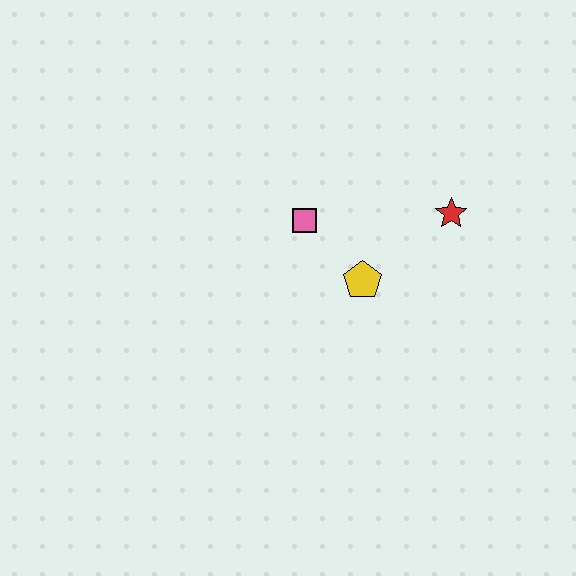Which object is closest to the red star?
The yellow pentagon is closest to the red star.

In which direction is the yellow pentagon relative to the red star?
The yellow pentagon is to the left of the red star.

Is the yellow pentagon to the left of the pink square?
No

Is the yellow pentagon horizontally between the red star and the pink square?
Yes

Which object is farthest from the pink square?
The red star is farthest from the pink square.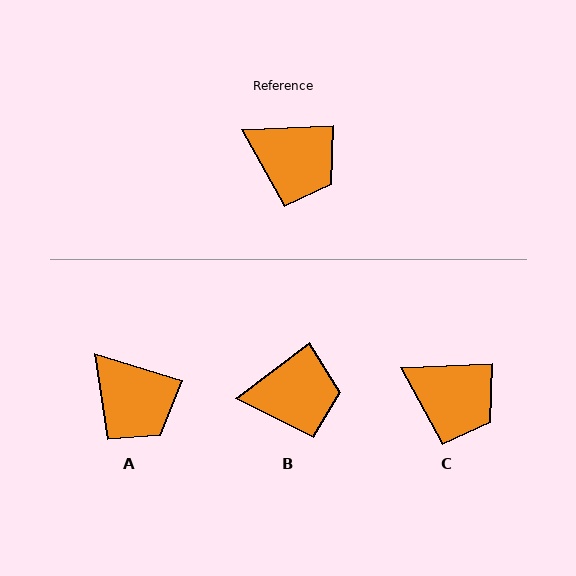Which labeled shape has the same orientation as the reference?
C.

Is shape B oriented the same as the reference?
No, it is off by about 34 degrees.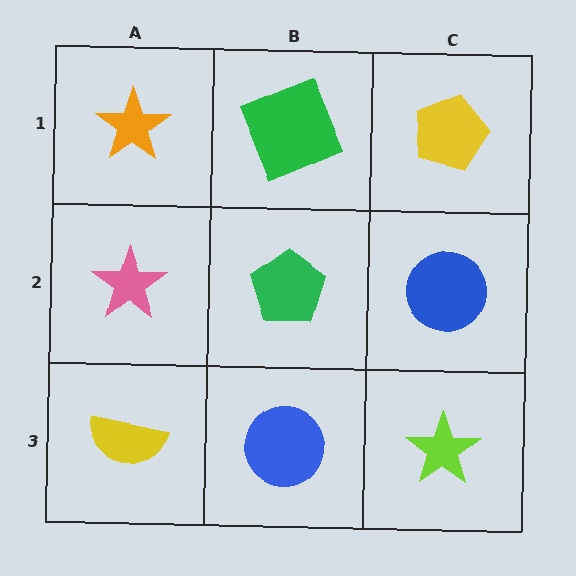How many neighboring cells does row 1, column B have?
3.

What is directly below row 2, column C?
A lime star.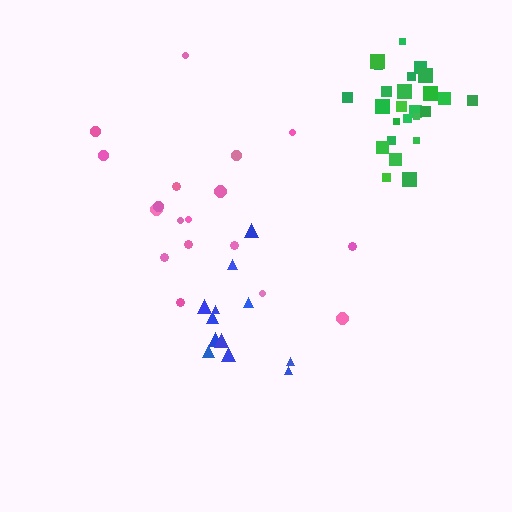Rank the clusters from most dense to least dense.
green, blue, pink.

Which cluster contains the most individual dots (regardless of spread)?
Green (25).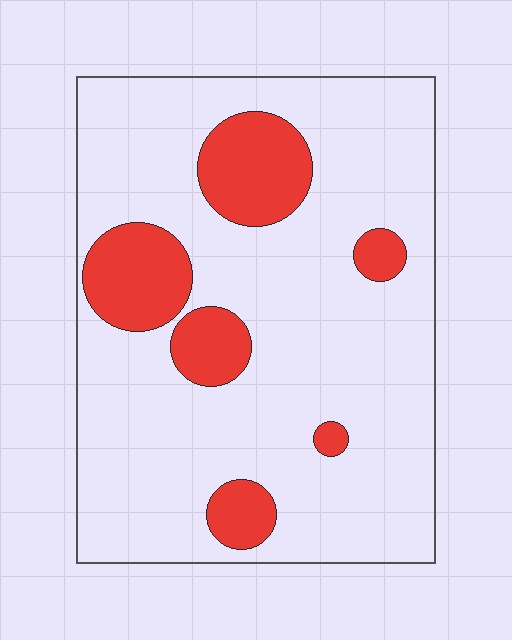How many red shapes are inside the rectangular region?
6.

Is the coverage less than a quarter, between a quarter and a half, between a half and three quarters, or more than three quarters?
Less than a quarter.